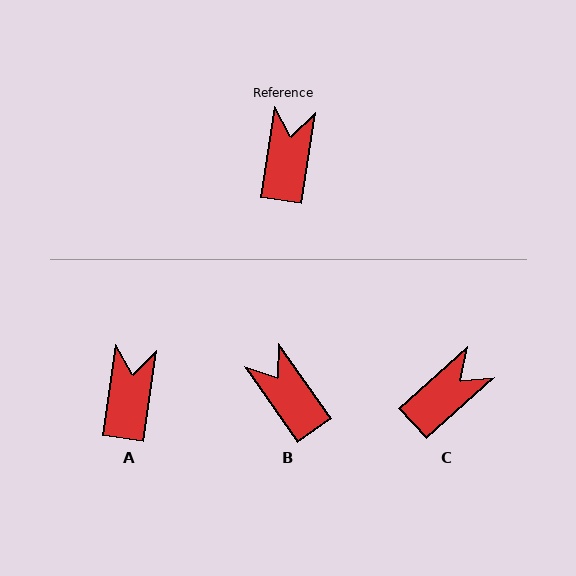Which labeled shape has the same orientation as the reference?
A.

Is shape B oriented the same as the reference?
No, it is off by about 43 degrees.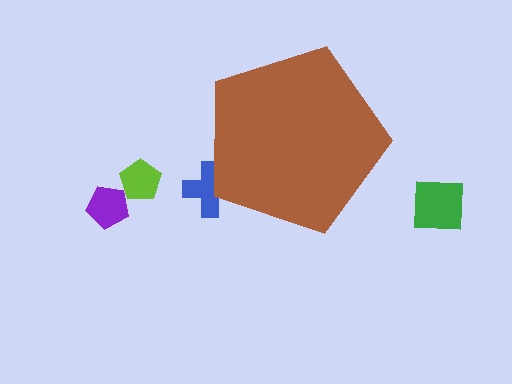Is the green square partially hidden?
No, the green square is fully visible.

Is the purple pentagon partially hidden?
No, the purple pentagon is fully visible.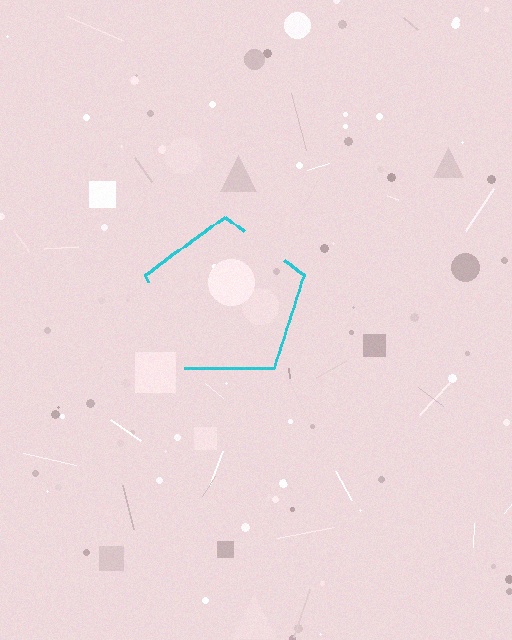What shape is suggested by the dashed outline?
The dashed outline suggests a pentagon.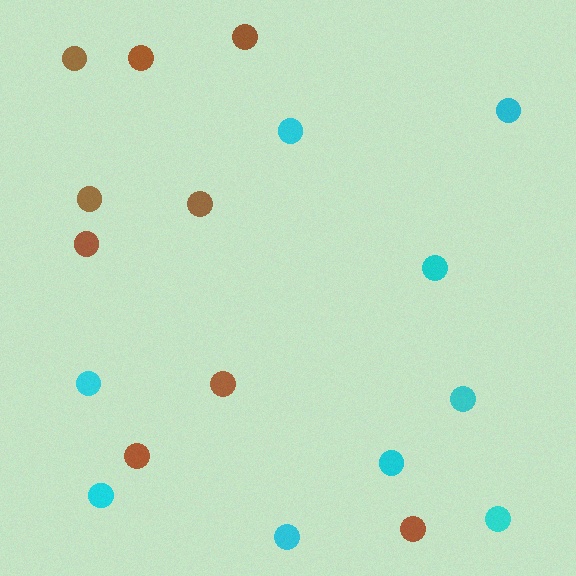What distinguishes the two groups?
There are 2 groups: one group of cyan circles (9) and one group of brown circles (9).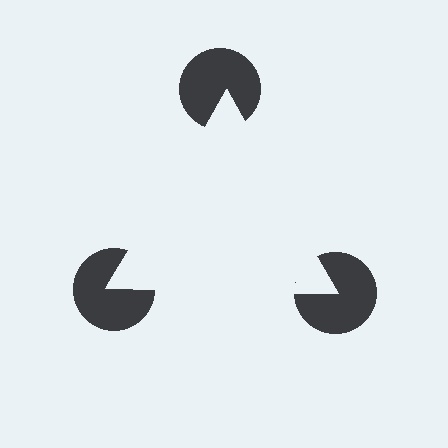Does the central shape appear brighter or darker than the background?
It typically appears slightly brighter than the background, even though no actual brightness change is drawn.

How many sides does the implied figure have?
3 sides.